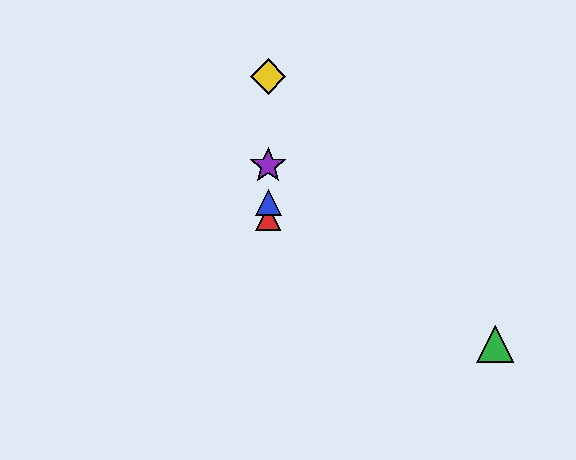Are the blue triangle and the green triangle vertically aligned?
No, the blue triangle is at x≈268 and the green triangle is at x≈495.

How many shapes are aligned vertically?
4 shapes (the red triangle, the blue triangle, the yellow diamond, the purple star) are aligned vertically.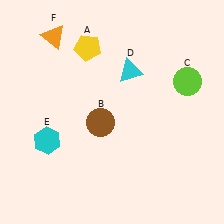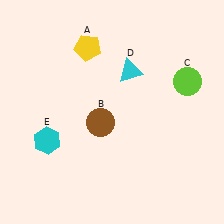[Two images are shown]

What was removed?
The orange triangle (F) was removed in Image 2.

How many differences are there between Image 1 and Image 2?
There is 1 difference between the two images.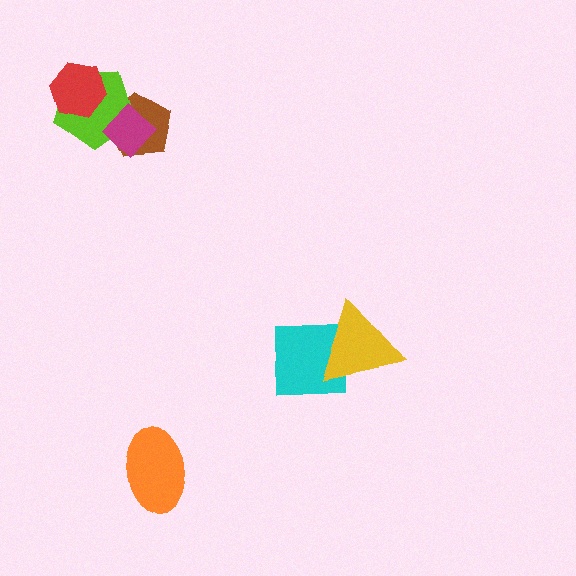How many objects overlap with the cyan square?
1 object overlaps with the cyan square.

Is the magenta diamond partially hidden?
No, no other shape covers it.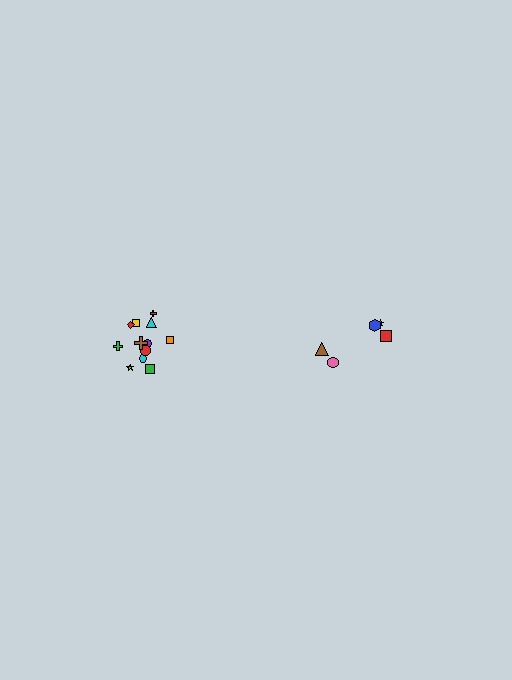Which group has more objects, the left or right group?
The left group.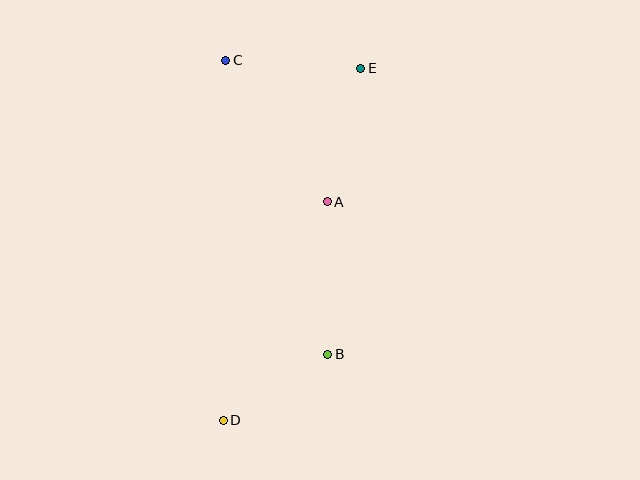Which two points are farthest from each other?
Points D and E are farthest from each other.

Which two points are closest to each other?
Points B and D are closest to each other.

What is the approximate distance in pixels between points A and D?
The distance between A and D is approximately 242 pixels.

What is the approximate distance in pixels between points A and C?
The distance between A and C is approximately 174 pixels.